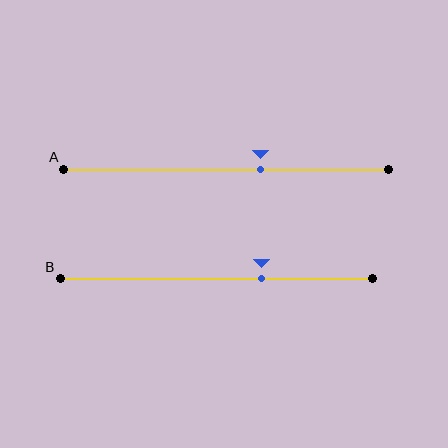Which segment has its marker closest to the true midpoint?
Segment A has its marker closest to the true midpoint.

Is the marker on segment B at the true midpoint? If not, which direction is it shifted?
No, the marker on segment B is shifted to the right by about 15% of the segment length.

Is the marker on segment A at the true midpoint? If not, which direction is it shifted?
No, the marker on segment A is shifted to the right by about 11% of the segment length.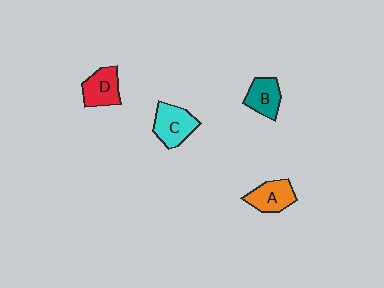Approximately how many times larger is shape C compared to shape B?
Approximately 1.3 times.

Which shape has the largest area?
Shape C (cyan).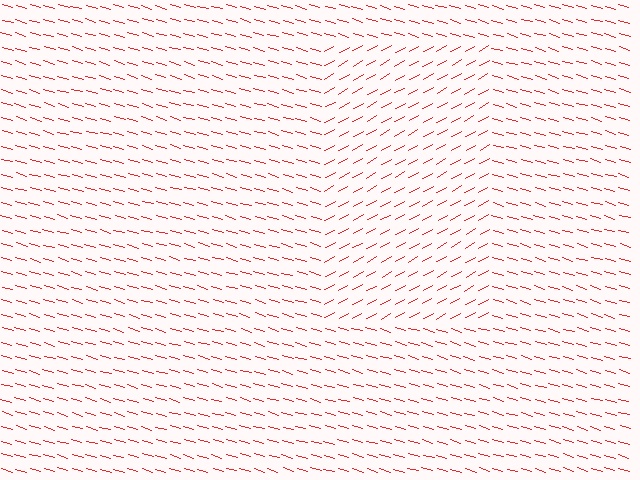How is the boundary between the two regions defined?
The boundary is defined purely by a change in line orientation (approximately 45 degrees difference). All lines are the same color and thickness.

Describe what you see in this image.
The image is filled with small red line segments. A rectangle region in the image has lines oriented differently from the surrounding lines, creating a visible texture boundary.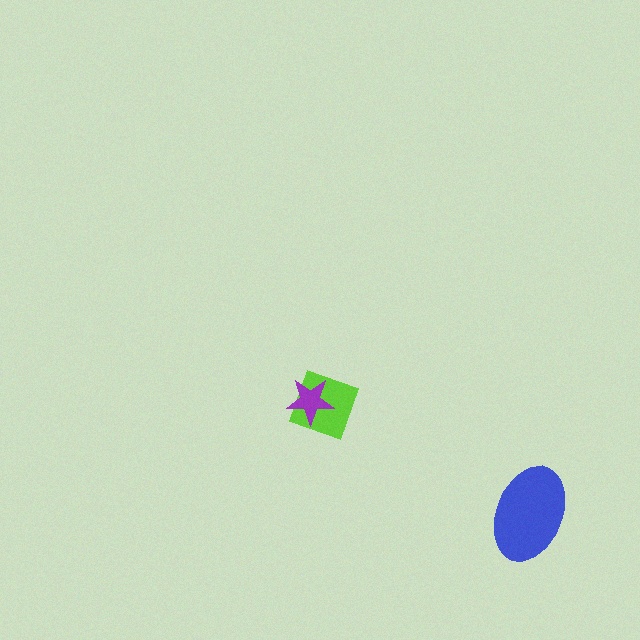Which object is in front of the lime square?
The purple star is in front of the lime square.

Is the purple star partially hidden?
No, no other shape covers it.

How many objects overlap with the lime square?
1 object overlaps with the lime square.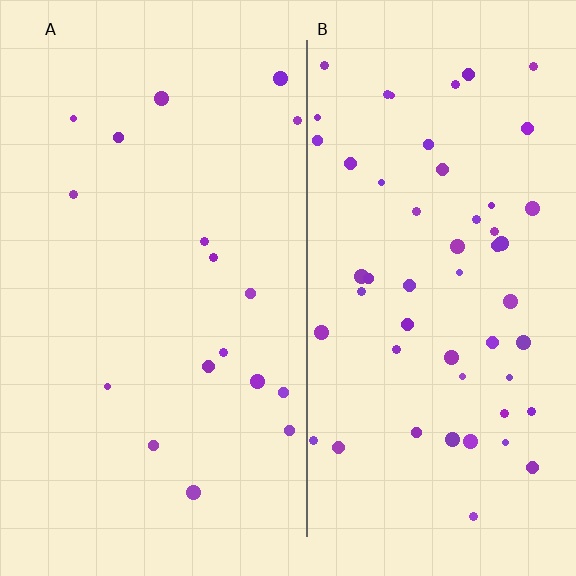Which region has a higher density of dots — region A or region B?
B (the right).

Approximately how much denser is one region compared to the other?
Approximately 3.2× — region B over region A.